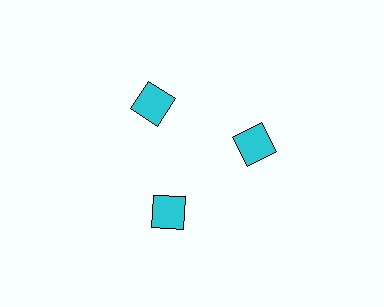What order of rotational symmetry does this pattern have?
This pattern has 3-fold rotational symmetry.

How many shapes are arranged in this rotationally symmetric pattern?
There are 3 shapes, arranged in 3 groups of 1.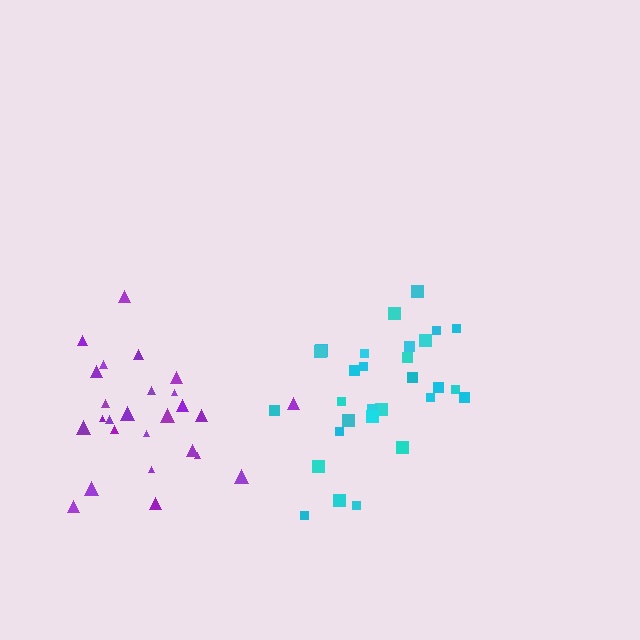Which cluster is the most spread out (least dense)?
Purple.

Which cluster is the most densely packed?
Cyan.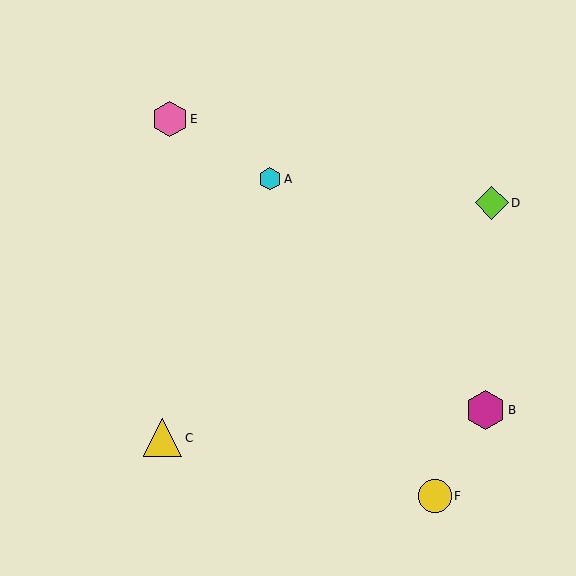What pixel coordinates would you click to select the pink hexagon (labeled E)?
Click at (170, 119) to select the pink hexagon E.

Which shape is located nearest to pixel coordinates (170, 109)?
The pink hexagon (labeled E) at (170, 119) is nearest to that location.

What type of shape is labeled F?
Shape F is a yellow circle.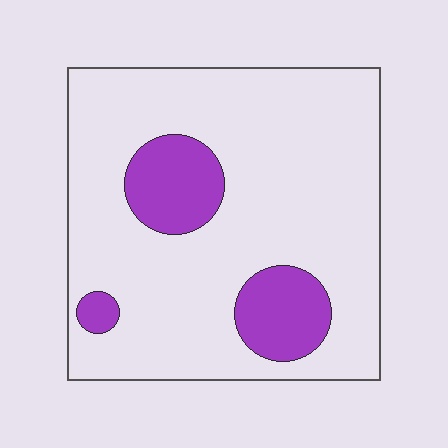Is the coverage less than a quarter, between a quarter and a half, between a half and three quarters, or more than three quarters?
Less than a quarter.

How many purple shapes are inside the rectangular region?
3.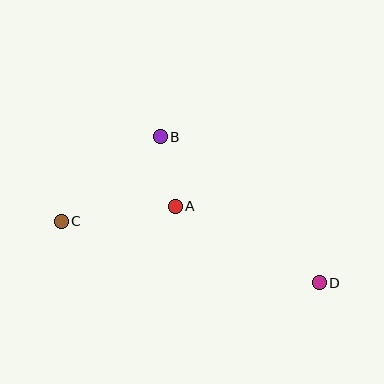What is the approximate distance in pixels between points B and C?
The distance between B and C is approximately 130 pixels.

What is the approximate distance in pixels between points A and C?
The distance between A and C is approximately 115 pixels.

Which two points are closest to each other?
Points A and B are closest to each other.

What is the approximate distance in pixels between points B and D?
The distance between B and D is approximately 216 pixels.